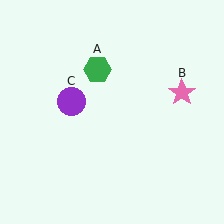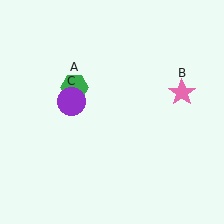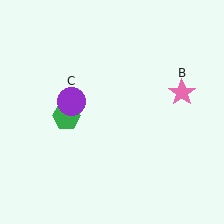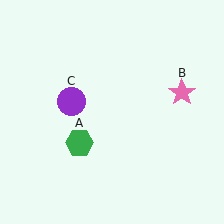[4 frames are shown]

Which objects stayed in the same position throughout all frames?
Pink star (object B) and purple circle (object C) remained stationary.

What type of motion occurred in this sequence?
The green hexagon (object A) rotated counterclockwise around the center of the scene.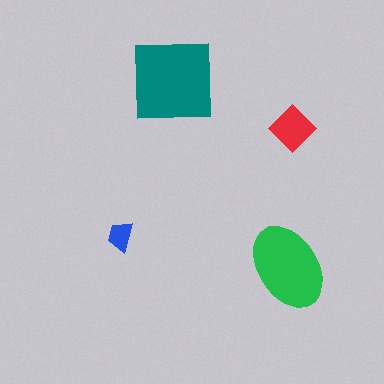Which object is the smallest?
The blue trapezoid.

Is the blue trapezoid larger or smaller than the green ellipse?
Smaller.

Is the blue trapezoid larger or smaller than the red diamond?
Smaller.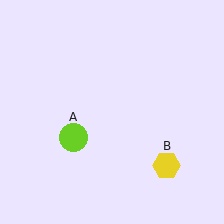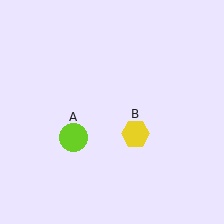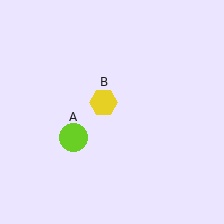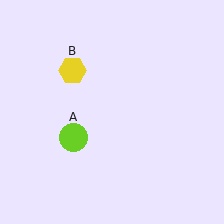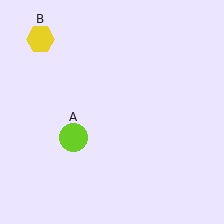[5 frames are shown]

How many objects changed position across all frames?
1 object changed position: yellow hexagon (object B).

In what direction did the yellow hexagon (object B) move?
The yellow hexagon (object B) moved up and to the left.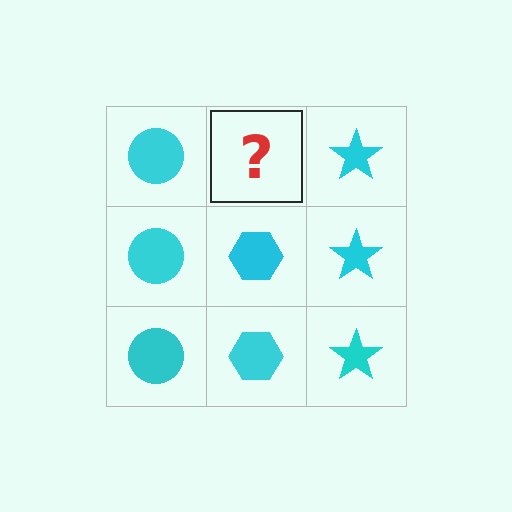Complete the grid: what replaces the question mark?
The question mark should be replaced with a cyan hexagon.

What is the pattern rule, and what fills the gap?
The rule is that each column has a consistent shape. The gap should be filled with a cyan hexagon.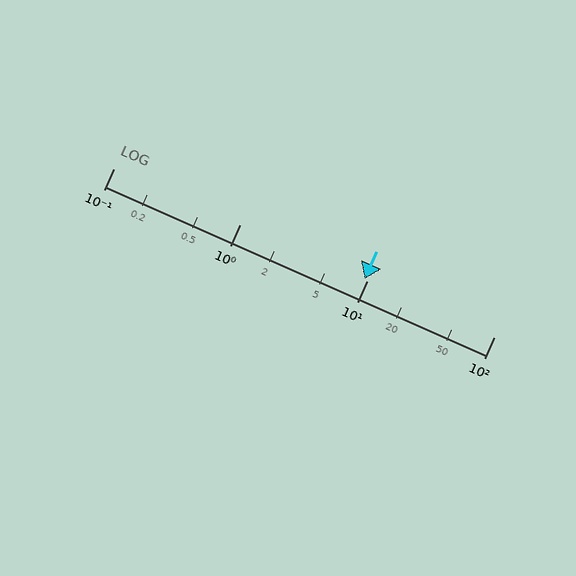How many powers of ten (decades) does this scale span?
The scale spans 3 decades, from 0.1 to 100.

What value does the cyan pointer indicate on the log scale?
The pointer indicates approximately 9.6.